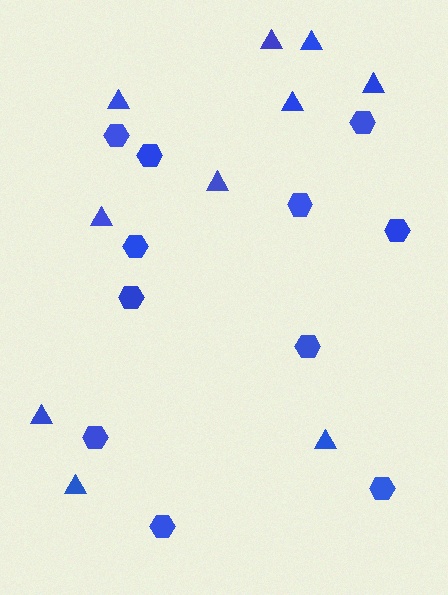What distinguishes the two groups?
There are 2 groups: one group of triangles (10) and one group of hexagons (11).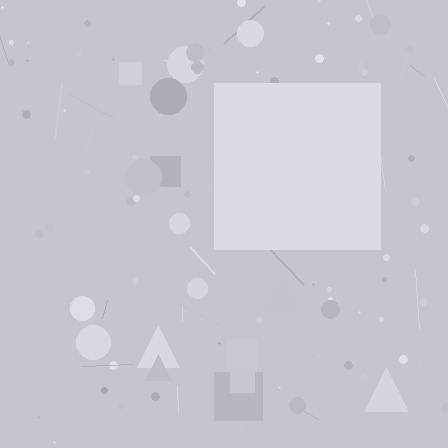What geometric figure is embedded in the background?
A square is embedded in the background.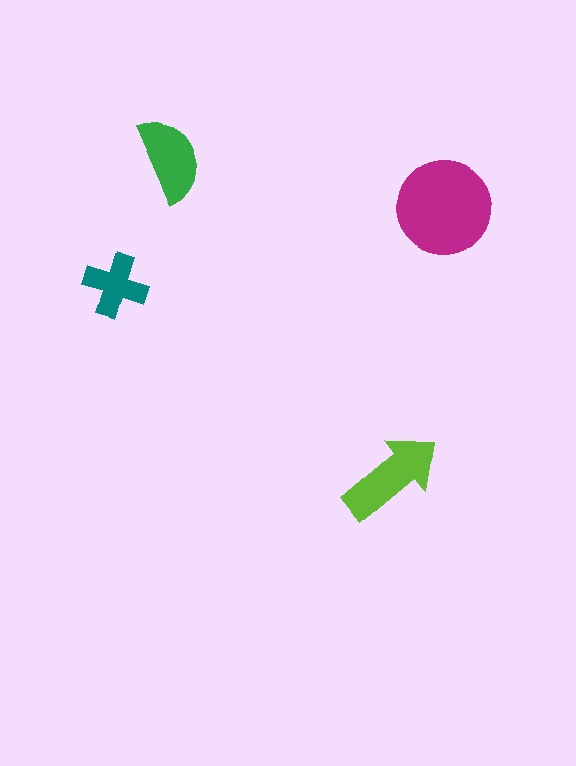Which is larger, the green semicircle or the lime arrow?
The lime arrow.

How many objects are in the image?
There are 4 objects in the image.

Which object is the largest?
The magenta circle.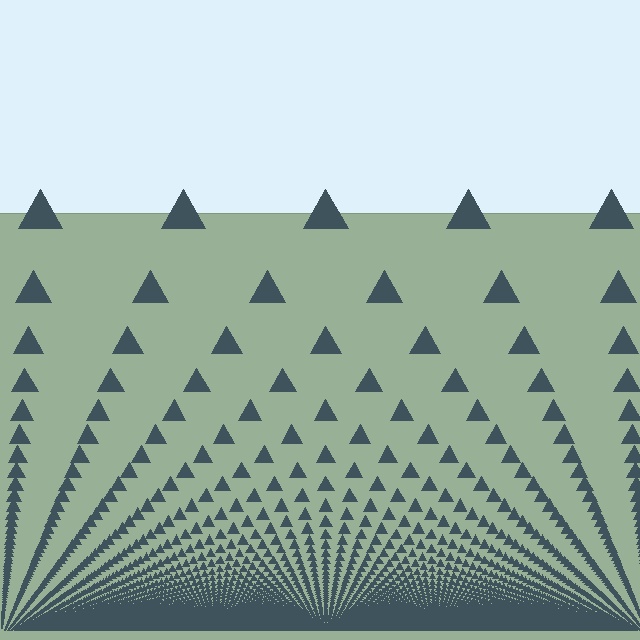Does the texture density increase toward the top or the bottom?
Density increases toward the bottom.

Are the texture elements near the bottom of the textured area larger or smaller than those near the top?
Smaller. The gradient is inverted — elements near the bottom are smaller and denser.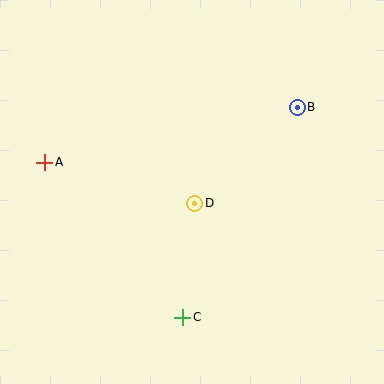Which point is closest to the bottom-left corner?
Point C is closest to the bottom-left corner.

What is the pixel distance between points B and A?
The distance between B and A is 259 pixels.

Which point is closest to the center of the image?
Point D at (195, 203) is closest to the center.